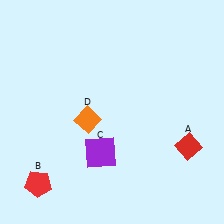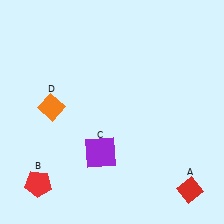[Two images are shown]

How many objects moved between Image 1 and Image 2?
2 objects moved between the two images.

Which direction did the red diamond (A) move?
The red diamond (A) moved down.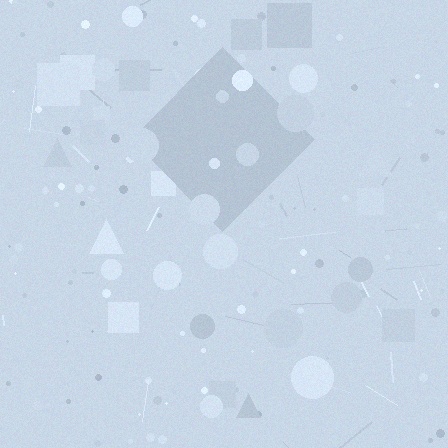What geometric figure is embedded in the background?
A diamond is embedded in the background.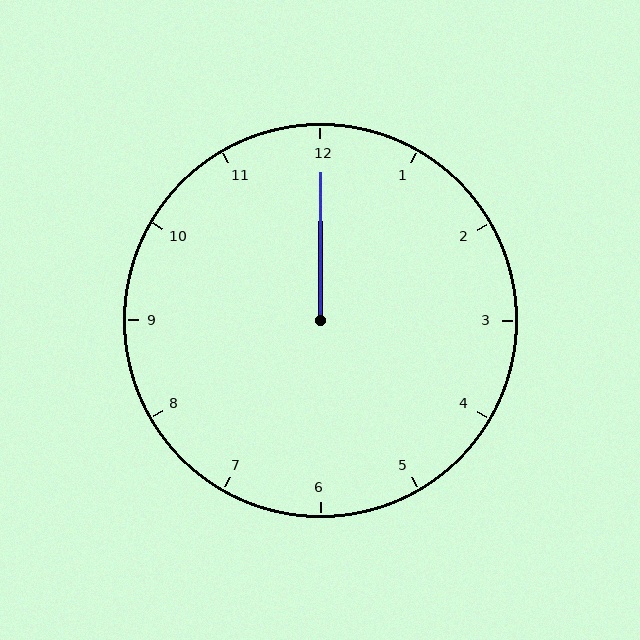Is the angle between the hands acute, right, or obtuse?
It is acute.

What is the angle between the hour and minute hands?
Approximately 0 degrees.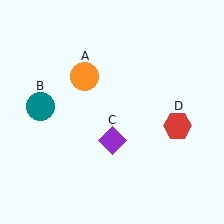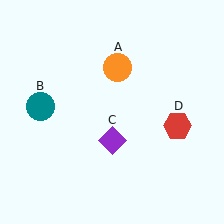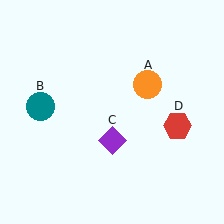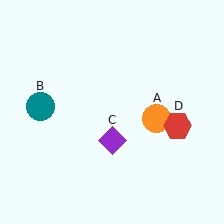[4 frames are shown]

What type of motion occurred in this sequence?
The orange circle (object A) rotated clockwise around the center of the scene.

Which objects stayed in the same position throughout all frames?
Teal circle (object B) and purple diamond (object C) and red hexagon (object D) remained stationary.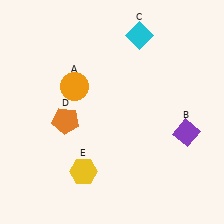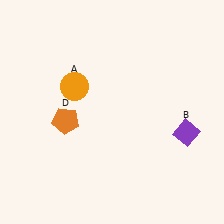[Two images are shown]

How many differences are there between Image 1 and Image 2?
There are 2 differences between the two images.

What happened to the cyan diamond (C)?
The cyan diamond (C) was removed in Image 2. It was in the top-right area of Image 1.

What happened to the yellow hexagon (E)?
The yellow hexagon (E) was removed in Image 2. It was in the bottom-left area of Image 1.